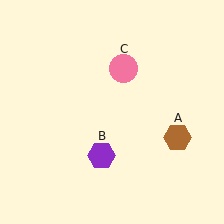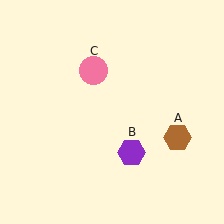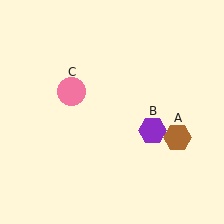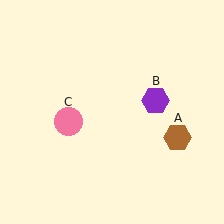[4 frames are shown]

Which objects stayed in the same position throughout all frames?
Brown hexagon (object A) remained stationary.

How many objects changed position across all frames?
2 objects changed position: purple hexagon (object B), pink circle (object C).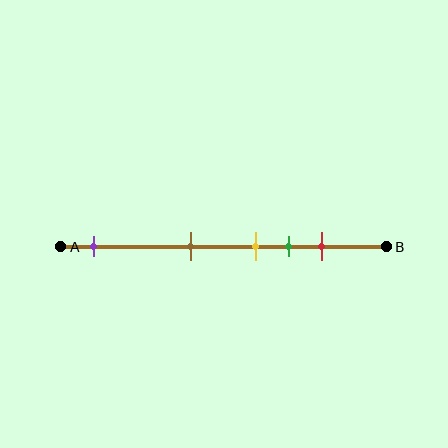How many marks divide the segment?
There are 5 marks dividing the segment.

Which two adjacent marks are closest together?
The yellow and green marks are the closest adjacent pair.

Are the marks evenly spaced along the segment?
No, the marks are not evenly spaced.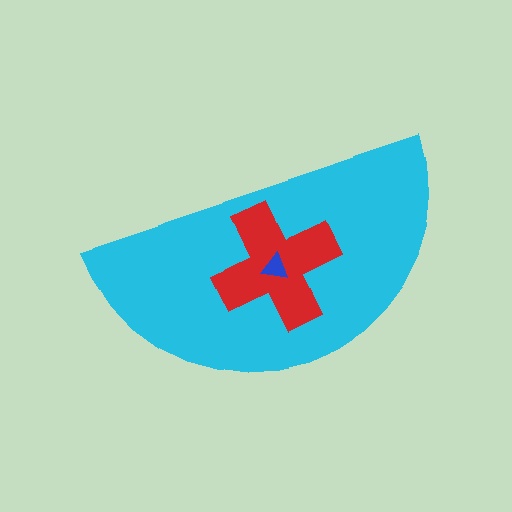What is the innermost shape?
The blue triangle.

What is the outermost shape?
The cyan semicircle.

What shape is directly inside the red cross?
The blue triangle.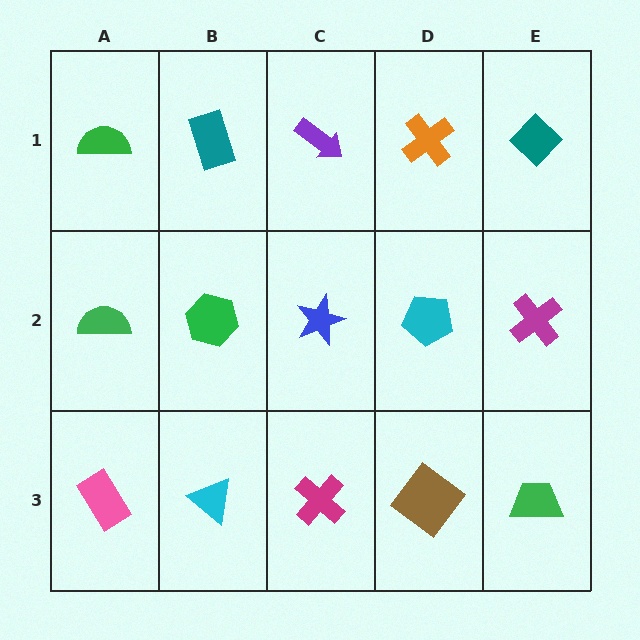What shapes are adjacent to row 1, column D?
A cyan pentagon (row 2, column D), a purple arrow (row 1, column C), a teal diamond (row 1, column E).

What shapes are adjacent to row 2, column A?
A green semicircle (row 1, column A), a pink rectangle (row 3, column A), a green hexagon (row 2, column B).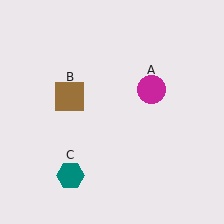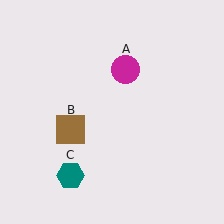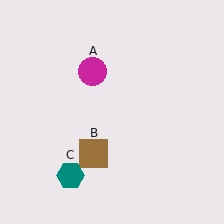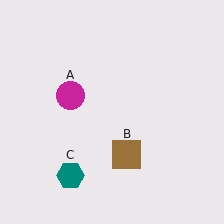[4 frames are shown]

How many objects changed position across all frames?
2 objects changed position: magenta circle (object A), brown square (object B).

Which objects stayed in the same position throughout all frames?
Teal hexagon (object C) remained stationary.